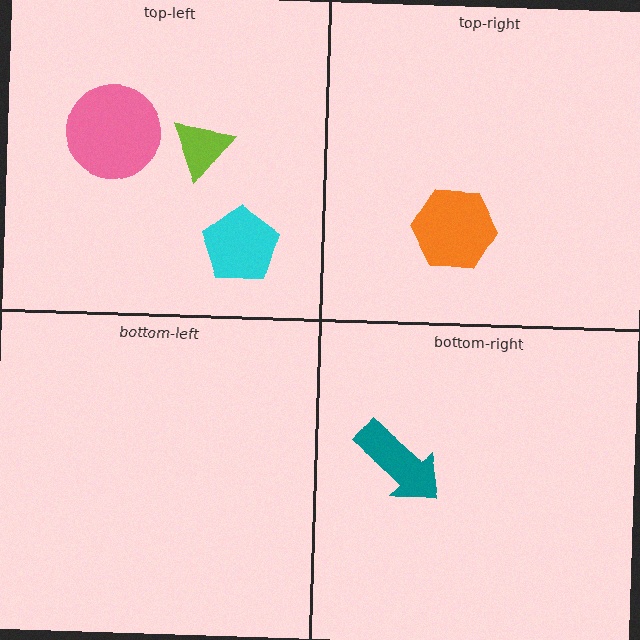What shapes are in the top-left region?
The lime triangle, the pink circle, the cyan pentagon.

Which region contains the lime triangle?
The top-left region.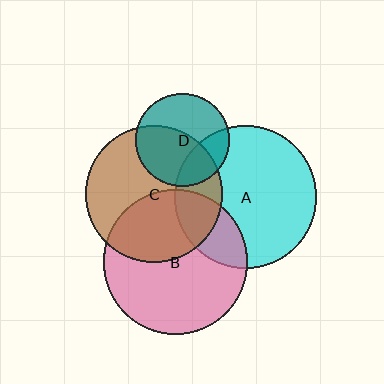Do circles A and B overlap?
Yes.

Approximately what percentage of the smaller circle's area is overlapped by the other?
Approximately 20%.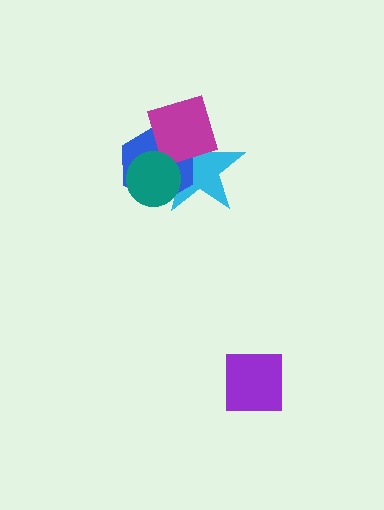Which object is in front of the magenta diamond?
The teal circle is in front of the magenta diamond.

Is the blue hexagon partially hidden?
Yes, it is partially covered by another shape.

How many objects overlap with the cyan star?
3 objects overlap with the cyan star.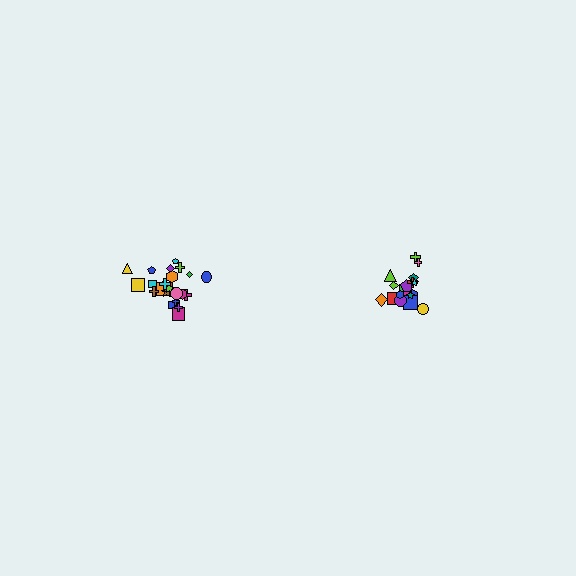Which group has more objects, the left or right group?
The left group.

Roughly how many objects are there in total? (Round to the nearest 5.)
Roughly 45 objects in total.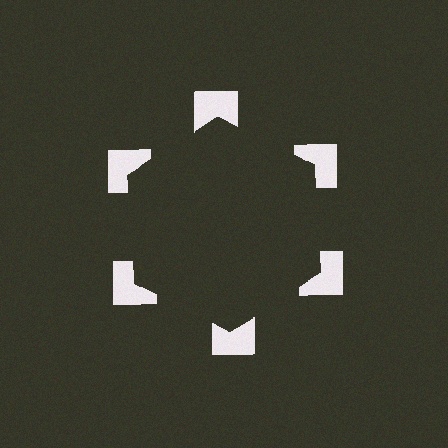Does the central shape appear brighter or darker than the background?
It typically appears slightly darker than the background, even though no actual brightness change is drawn.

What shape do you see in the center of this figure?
An illusory hexagon — its edges are inferred from the aligned wedge cuts in the notched squares, not physically drawn.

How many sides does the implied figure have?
6 sides.